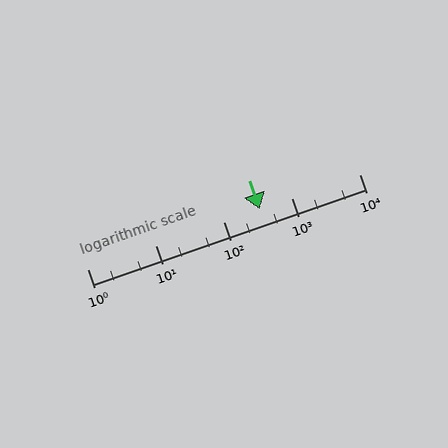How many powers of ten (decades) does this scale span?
The scale spans 4 decades, from 1 to 10000.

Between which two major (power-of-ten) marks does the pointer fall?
The pointer is between 100 and 1000.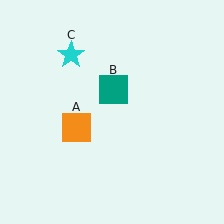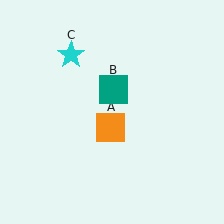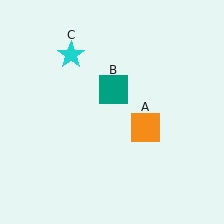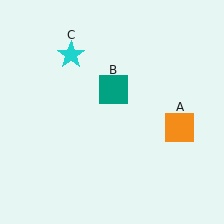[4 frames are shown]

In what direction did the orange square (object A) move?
The orange square (object A) moved right.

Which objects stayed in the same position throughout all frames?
Teal square (object B) and cyan star (object C) remained stationary.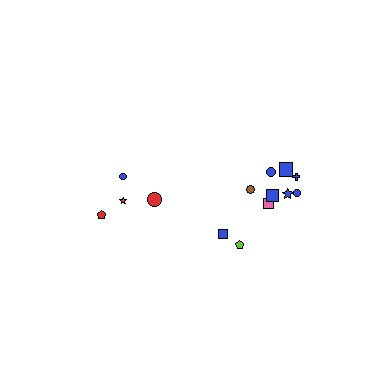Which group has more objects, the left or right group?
The right group.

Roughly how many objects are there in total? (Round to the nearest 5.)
Roughly 15 objects in total.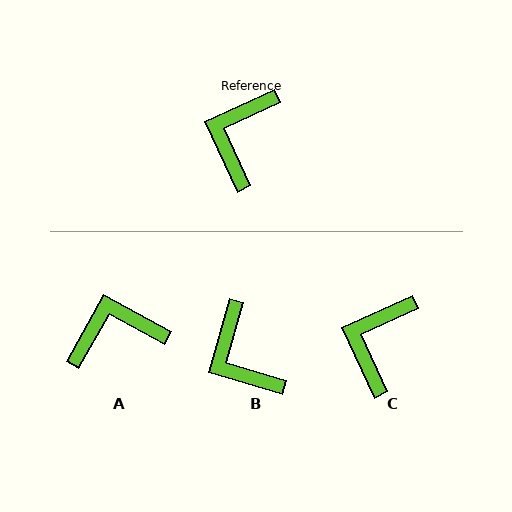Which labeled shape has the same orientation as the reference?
C.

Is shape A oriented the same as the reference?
No, it is off by about 54 degrees.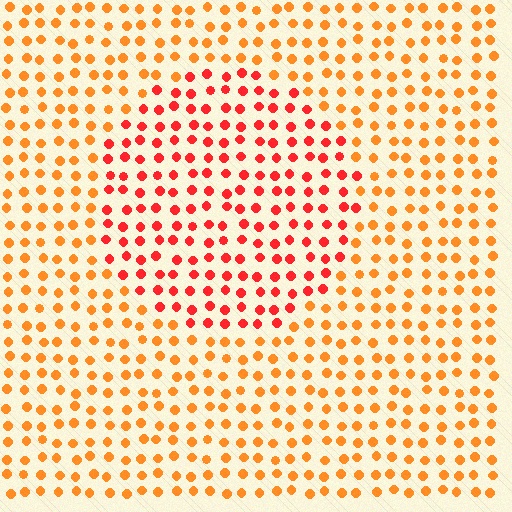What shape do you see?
I see a circle.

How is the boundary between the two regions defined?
The boundary is defined purely by a slight shift in hue (about 31 degrees). Spacing, size, and orientation are identical on both sides.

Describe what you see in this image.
The image is filled with small orange elements in a uniform arrangement. A circle-shaped region is visible where the elements are tinted to a slightly different hue, forming a subtle color boundary.